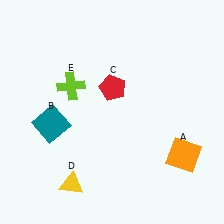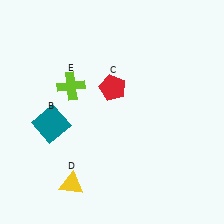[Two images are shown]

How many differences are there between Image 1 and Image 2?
There is 1 difference between the two images.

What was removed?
The orange square (A) was removed in Image 2.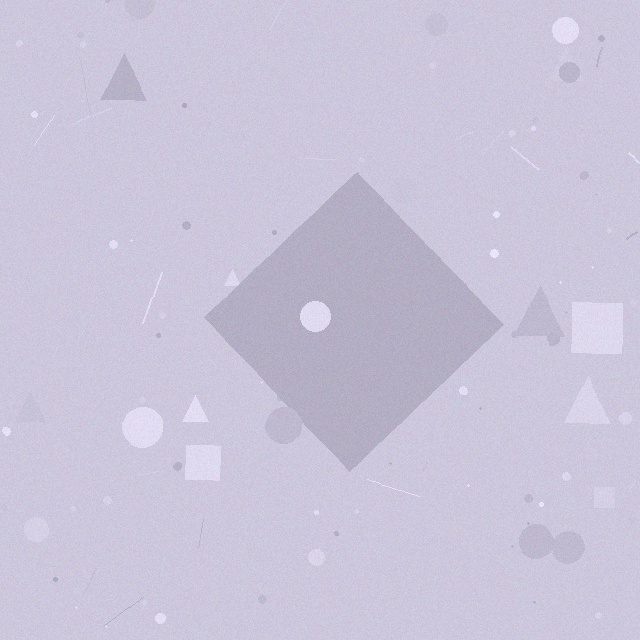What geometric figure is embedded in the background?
A diamond is embedded in the background.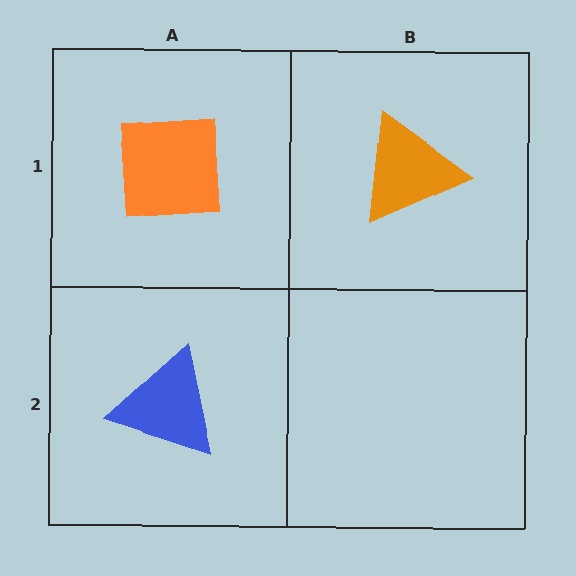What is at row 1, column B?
An orange triangle.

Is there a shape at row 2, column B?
No, that cell is empty.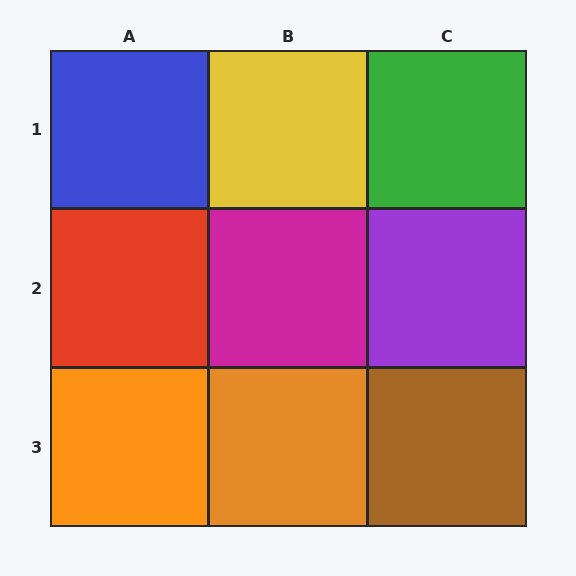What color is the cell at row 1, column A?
Blue.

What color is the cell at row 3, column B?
Orange.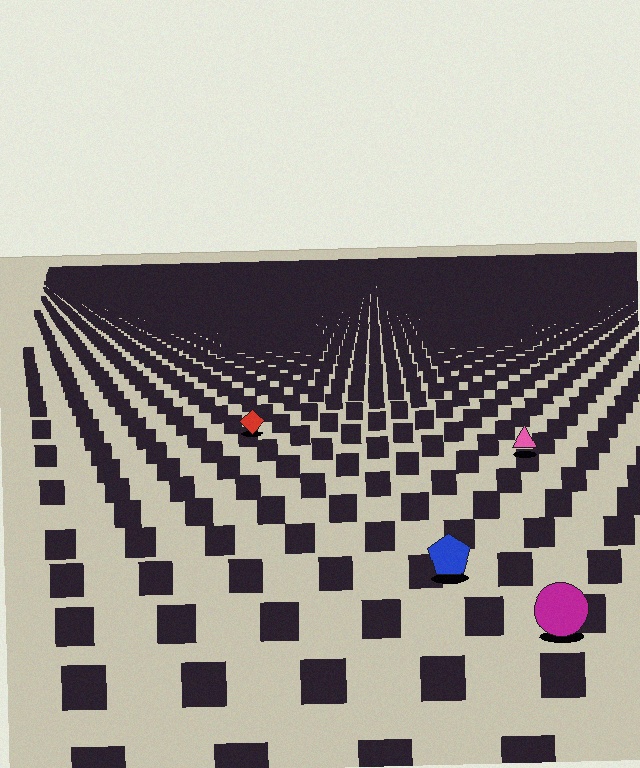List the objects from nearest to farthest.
From nearest to farthest: the magenta circle, the blue pentagon, the pink triangle, the red diamond.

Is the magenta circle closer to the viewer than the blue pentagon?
Yes. The magenta circle is closer — you can tell from the texture gradient: the ground texture is coarser near it.